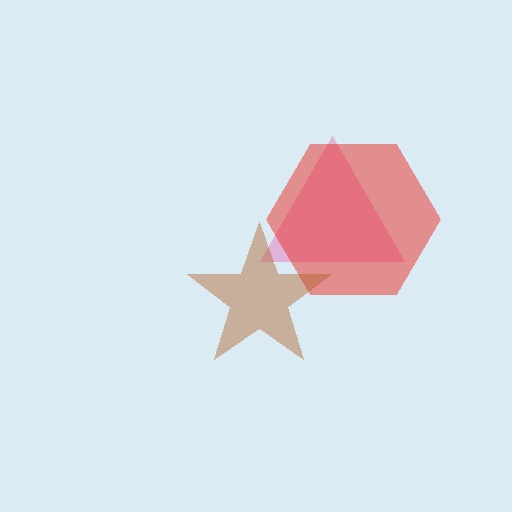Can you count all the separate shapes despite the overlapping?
Yes, there are 3 separate shapes.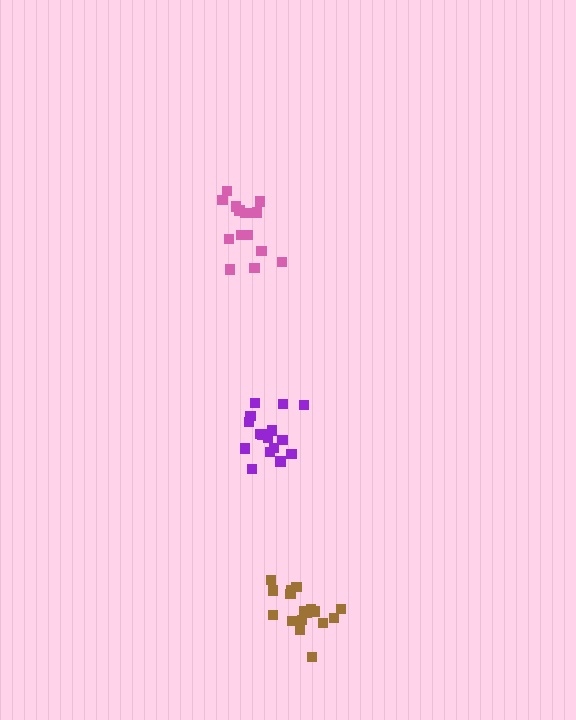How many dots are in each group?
Group 1: 15 dots, Group 2: 18 dots, Group 3: 17 dots (50 total).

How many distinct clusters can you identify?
There are 3 distinct clusters.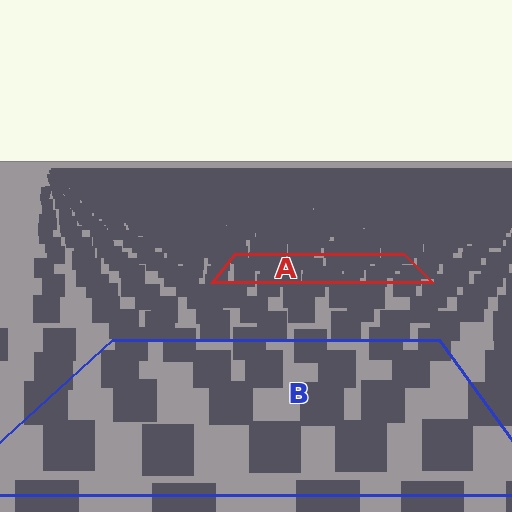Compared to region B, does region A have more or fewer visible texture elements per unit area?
Region A has more texture elements per unit area — they are packed more densely because it is farther away.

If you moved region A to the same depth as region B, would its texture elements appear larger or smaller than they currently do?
They would appear larger. At a closer depth, the same texture elements are projected at a bigger on-screen size.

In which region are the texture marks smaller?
The texture marks are smaller in region A, because it is farther away.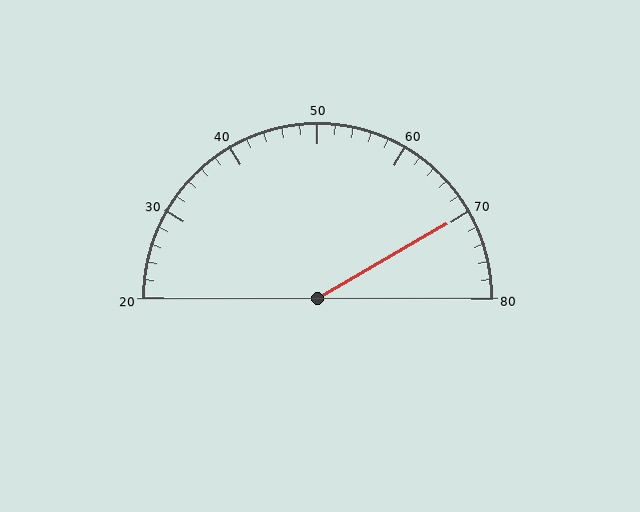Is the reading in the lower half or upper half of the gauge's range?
The reading is in the upper half of the range (20 to 80).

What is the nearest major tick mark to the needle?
The nearest major tick mark is 70.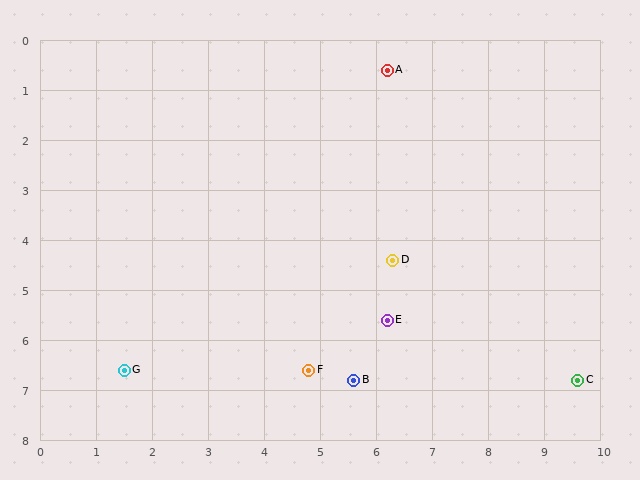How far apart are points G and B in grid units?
Points G and B are about 4.1 grid units apart.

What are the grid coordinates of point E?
Point E is at approximately (6.2, 5.6).